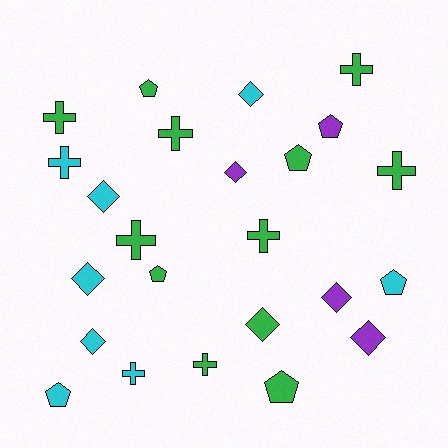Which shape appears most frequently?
Cross, with 9 objects.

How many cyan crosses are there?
There are 2 cyan crosses.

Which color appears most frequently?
Green, with 12 objects.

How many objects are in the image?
There are 24 objects.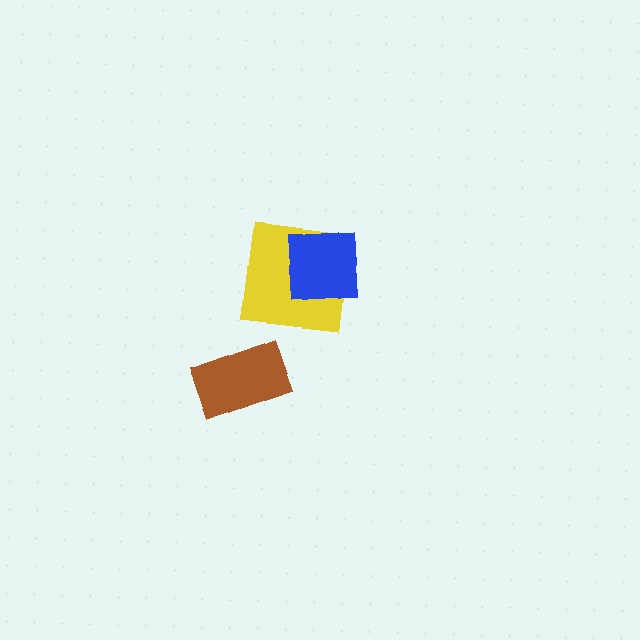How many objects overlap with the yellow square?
1 object overlaps with the yellow square.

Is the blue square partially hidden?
No, no other shape covers it.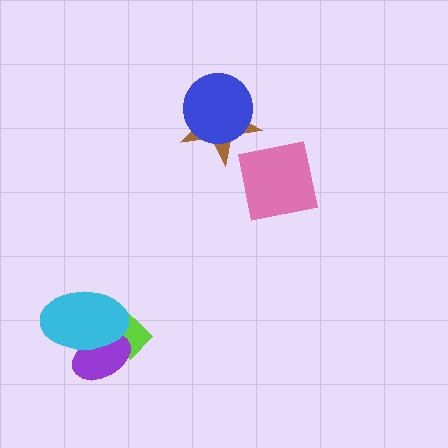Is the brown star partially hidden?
Yes, it is partially covered by another shape.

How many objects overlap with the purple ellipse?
2 objects overlap with the purple ellipse.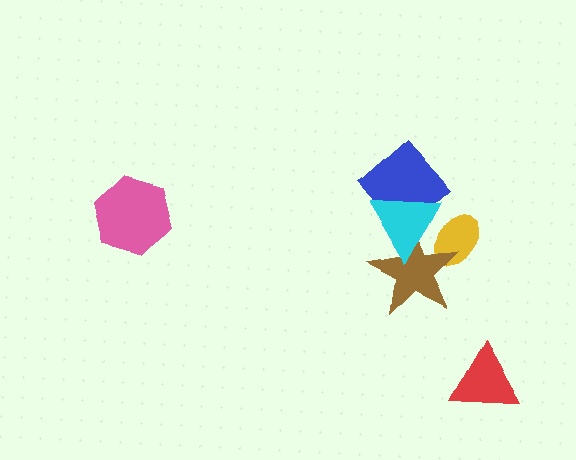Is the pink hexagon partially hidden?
No, no other shape covers it.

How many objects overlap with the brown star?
3 objects overlap with the brown star.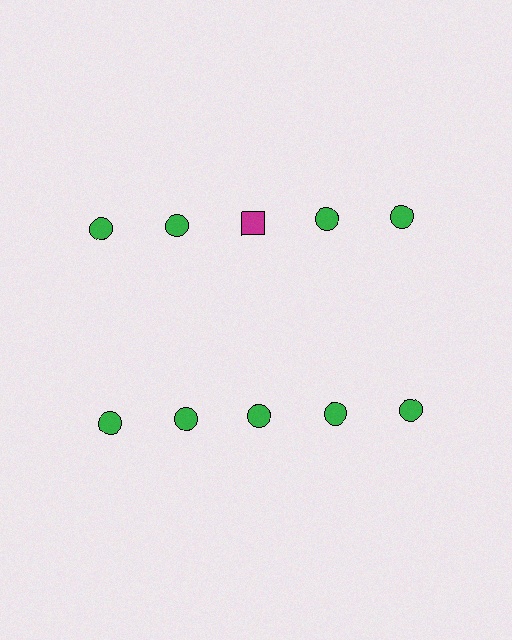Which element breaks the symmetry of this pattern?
The magenta square in the top row, center column breaks the symmetry. All other shapes are green circles.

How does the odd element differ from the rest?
It differs in both color (magenta instead of green) and shape (square instead of circle).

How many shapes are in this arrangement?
There are 10 shapes arranged in a grid pattern.